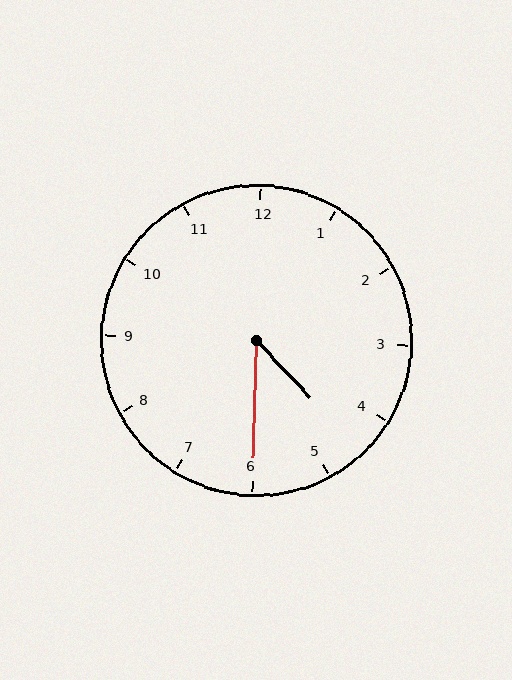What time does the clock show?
4:30.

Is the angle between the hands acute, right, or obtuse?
It is acute.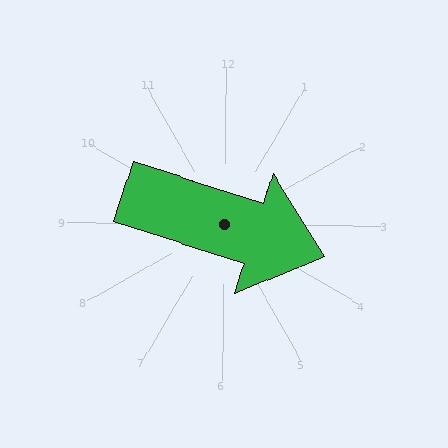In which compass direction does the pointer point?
East.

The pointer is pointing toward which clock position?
Roughly 4 o'clock.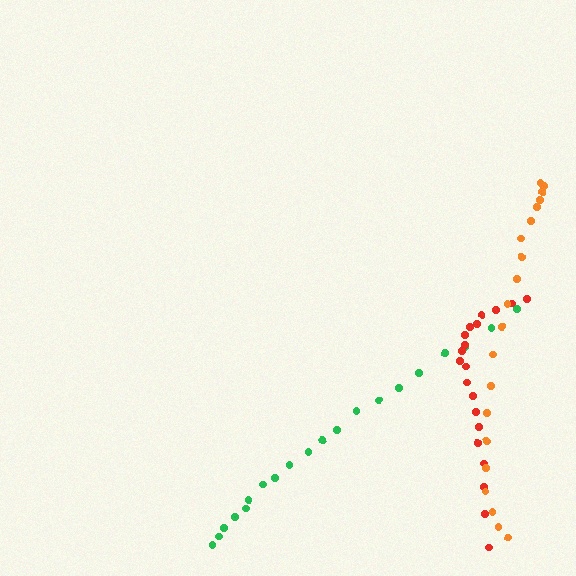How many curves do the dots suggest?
There are 3 distinct paths.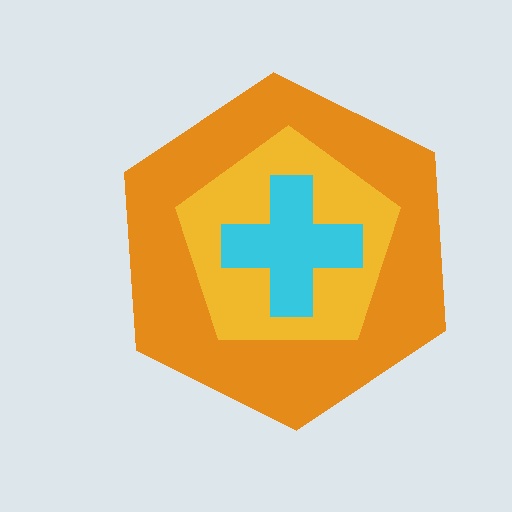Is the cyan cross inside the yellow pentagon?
Yes.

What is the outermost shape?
The orange hexagon.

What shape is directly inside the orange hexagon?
The yellow pentagon.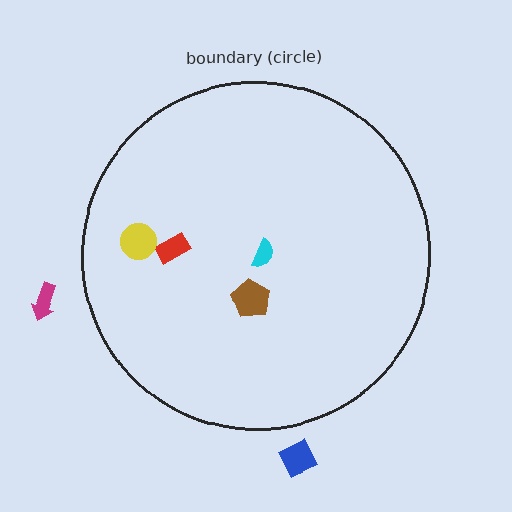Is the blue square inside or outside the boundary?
Outside.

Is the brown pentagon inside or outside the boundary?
Inside.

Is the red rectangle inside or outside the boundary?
Inside.